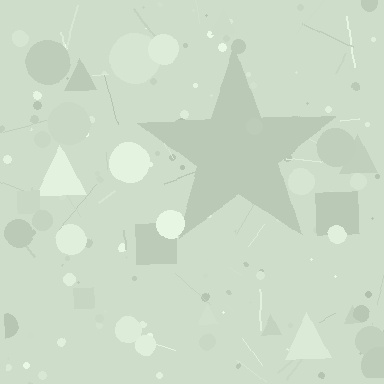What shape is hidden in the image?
A star is hidden in the image.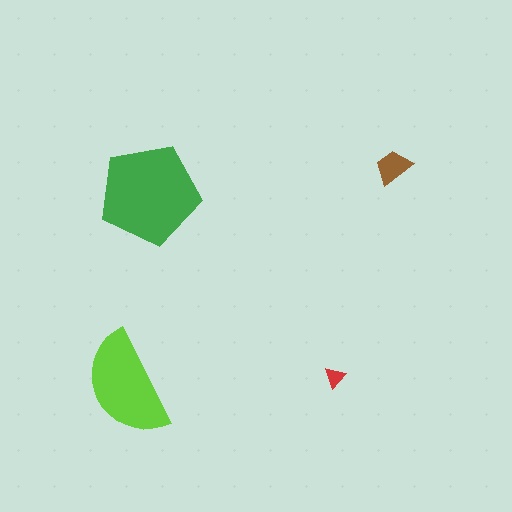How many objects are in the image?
There are 4 objects in the image.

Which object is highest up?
The brown trapezoid is topmost.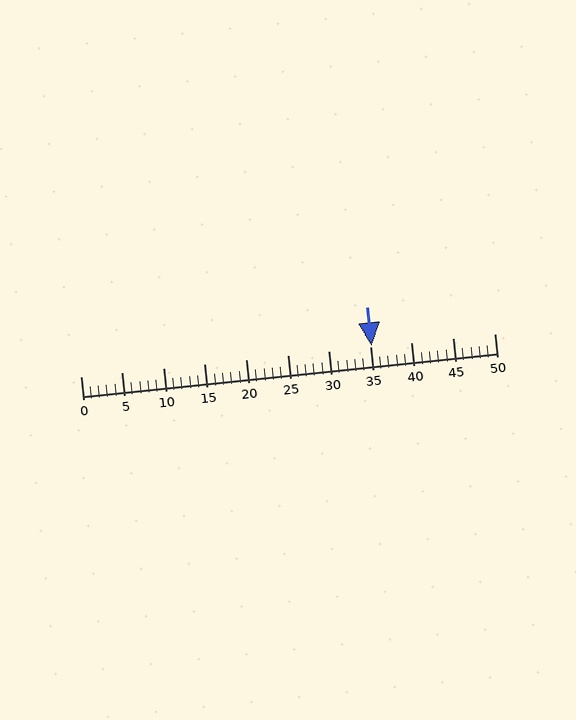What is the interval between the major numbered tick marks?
The major tick marks are spaced 5 units apart.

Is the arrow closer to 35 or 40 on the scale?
The arrow is closer to 35.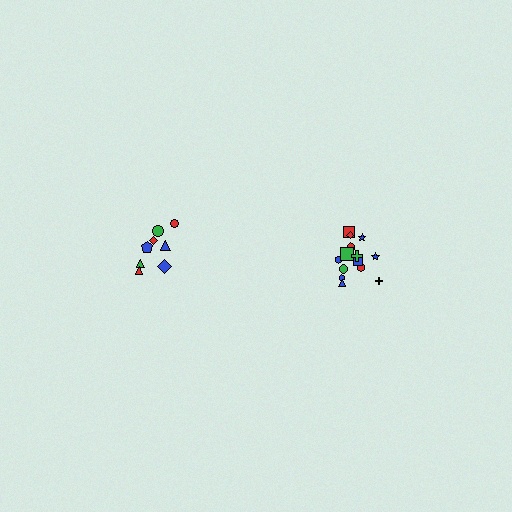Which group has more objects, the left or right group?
The right group.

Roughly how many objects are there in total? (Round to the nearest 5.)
Roughly 25 objects in total.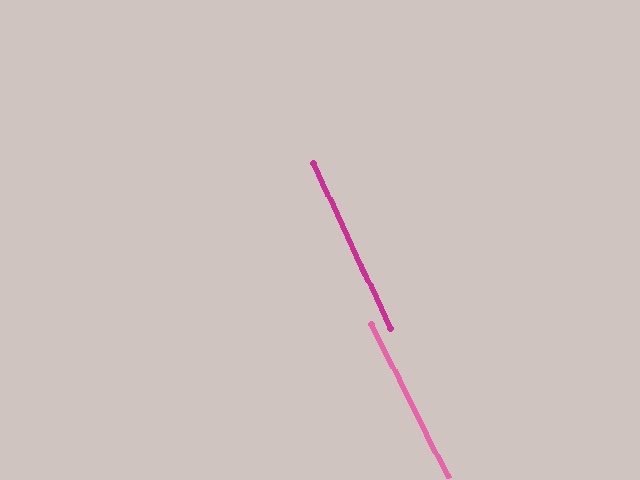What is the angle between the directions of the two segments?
Approximately 2 degrees.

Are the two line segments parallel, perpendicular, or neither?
Parallel — their directions differ by only 1.7°.